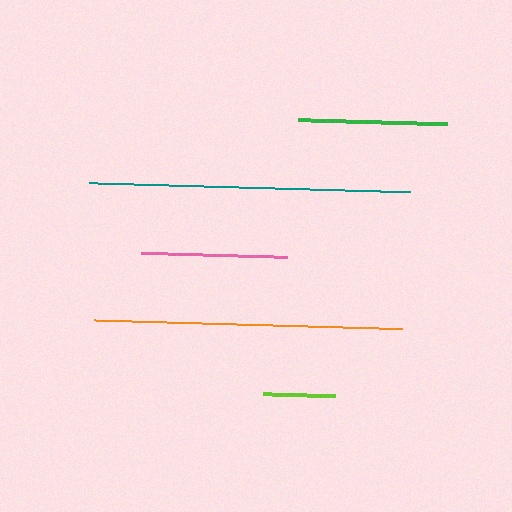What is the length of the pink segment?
The pink segment is approximately 146 pixels long.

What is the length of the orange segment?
The orange segment is approximately 308 pixels long.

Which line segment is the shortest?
The lime line is the shortest at approximately 72 pixels.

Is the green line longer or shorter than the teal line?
The teal line is longer than the green line.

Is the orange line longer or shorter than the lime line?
The orange line is longer than the lime line.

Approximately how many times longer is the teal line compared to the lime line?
The teal line is approximately 4.5 times the length of the lime line.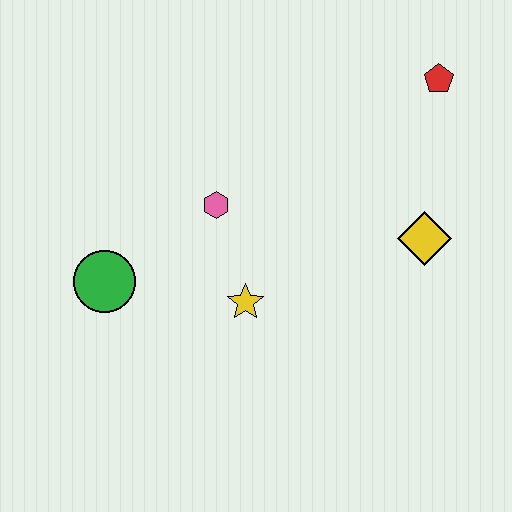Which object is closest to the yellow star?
The pink hexagon is closest to the yellow star.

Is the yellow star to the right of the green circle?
Yes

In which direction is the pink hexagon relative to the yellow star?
The pink hexagon is above the yellow star.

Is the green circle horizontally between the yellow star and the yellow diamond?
No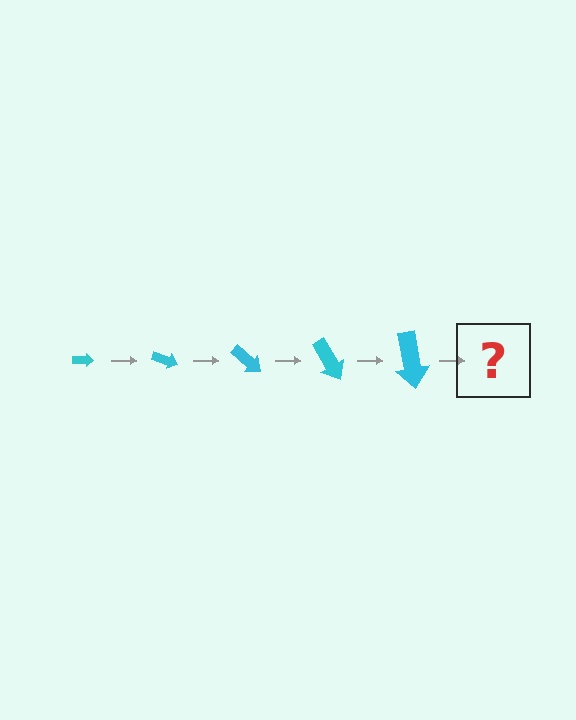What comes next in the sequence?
The next element should be an arrow, larger than the previous one and rotated 100 degrees from the start.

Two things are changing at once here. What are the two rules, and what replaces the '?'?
The two rules are that the arrow grows larger each step and it rotates 20 degrees each step. The '?' should be an arrow, larger than the previous one and rotated 100 degrees from the start.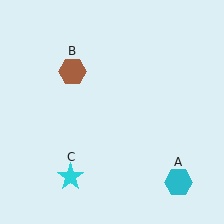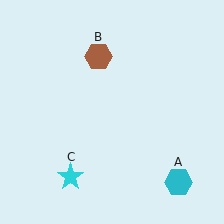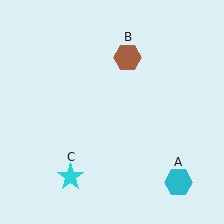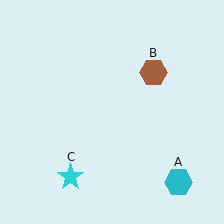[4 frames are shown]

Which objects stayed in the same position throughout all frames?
Cyan hexagon (object A) and cyan star (object C) remained stationary.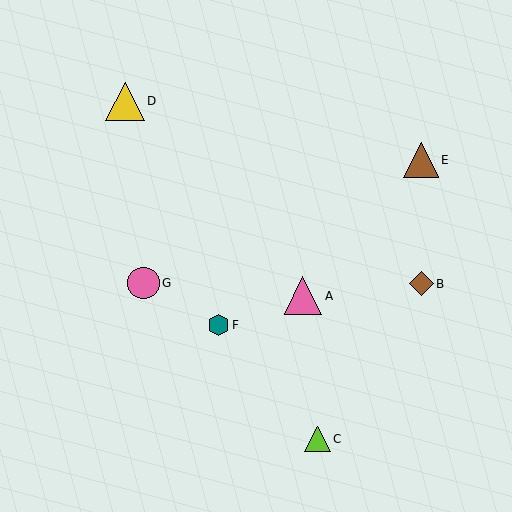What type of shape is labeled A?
Shape A is a pink triangle.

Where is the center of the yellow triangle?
The center of the yellow triangle is at (125, 101).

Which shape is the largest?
The yellow triangle (labeled D) is the largest.